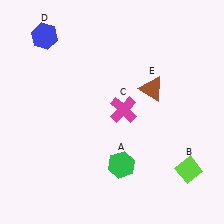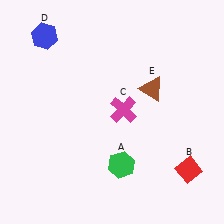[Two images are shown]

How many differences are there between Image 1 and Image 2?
There is 1 difference between the two images.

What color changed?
The diamond (B) changed from lime in Image 1 to red in Image 2.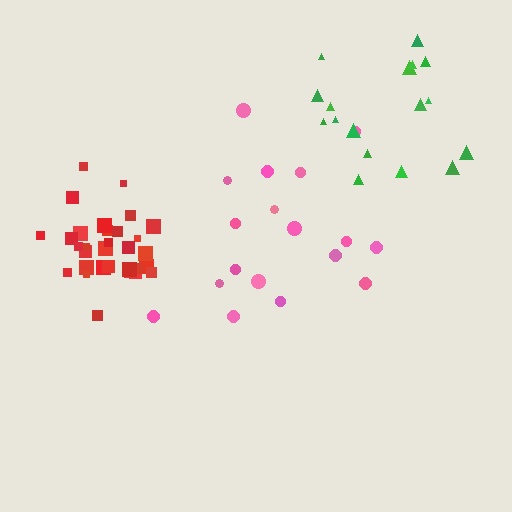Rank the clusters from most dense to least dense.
red, green, pink.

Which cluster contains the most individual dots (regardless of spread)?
Red (32).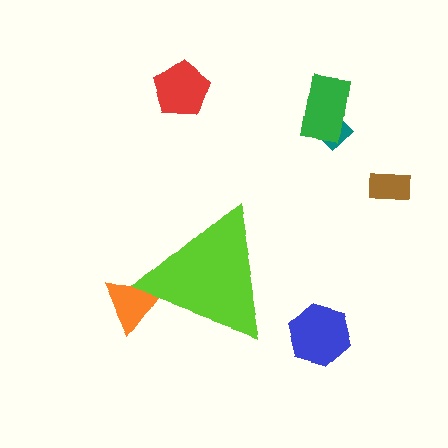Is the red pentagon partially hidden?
No, the red pentagon is fully visible.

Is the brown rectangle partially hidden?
No, the brown rectangle is fully visible.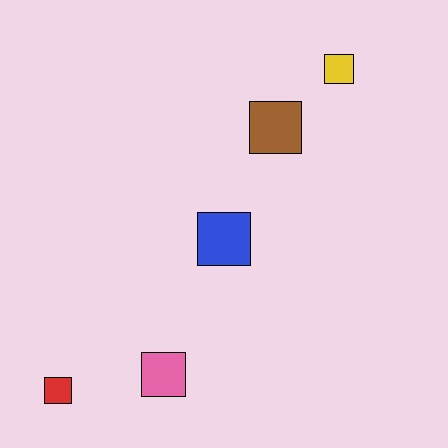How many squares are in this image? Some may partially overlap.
There are 5 squares.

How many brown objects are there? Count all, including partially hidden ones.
There is 1 brown object.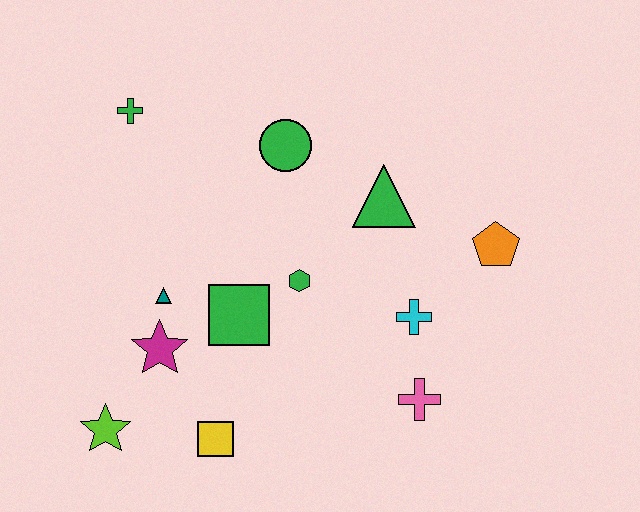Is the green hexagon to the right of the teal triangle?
Yes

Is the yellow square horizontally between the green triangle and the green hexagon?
No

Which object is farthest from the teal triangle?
The orange pentagon is farthest from the teal triangle.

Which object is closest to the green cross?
The green circle is closest to the green cross.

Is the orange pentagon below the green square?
No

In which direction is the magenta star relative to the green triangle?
The magenta star is to the left of the green triangle.